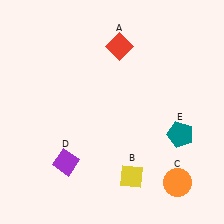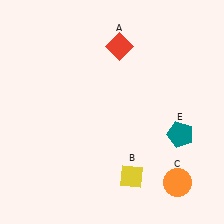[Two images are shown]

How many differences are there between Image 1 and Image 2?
There is 1 difference between the two images.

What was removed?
The purple diamond (D) was removed in Image 2.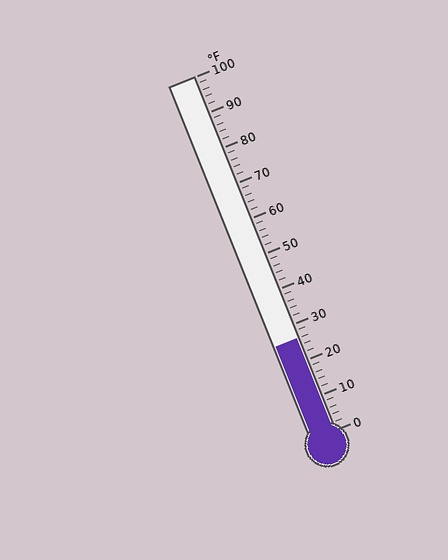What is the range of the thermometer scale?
The thermometer scale ranges from 0°F to 100°F.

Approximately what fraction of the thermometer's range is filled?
The thermometer is filled to approximately 25% of its range.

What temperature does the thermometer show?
The thermometer shows approximately 26°F.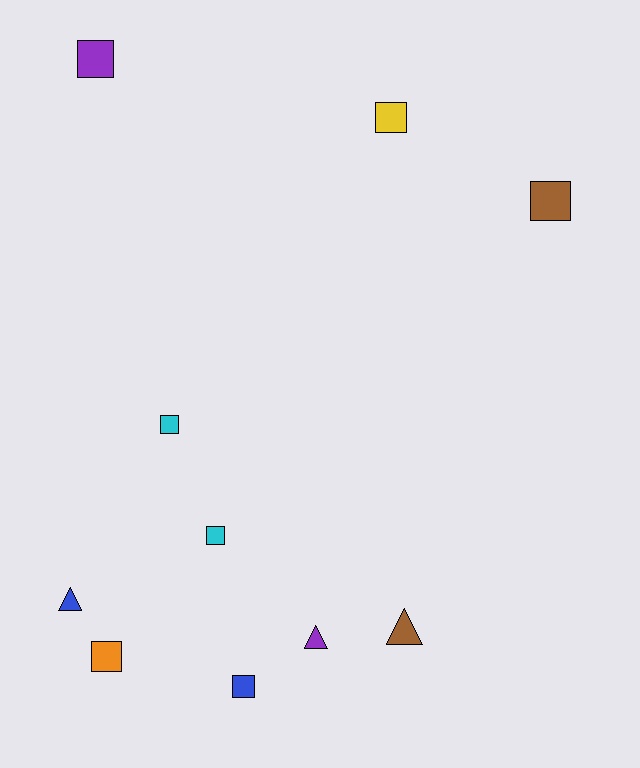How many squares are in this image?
There are 7 squares.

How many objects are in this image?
There are 10 objects.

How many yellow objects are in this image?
There is 1 yellow object.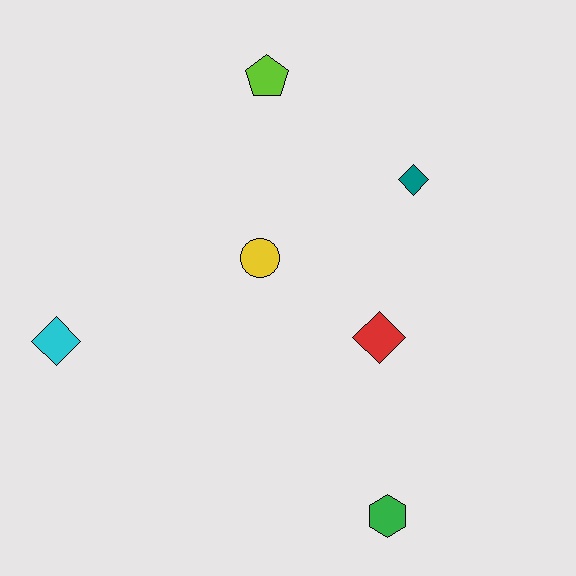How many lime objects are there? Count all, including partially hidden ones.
There is 1 lime object.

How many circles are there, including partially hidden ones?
There is 1 circle.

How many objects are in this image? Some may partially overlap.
There are 6 objects.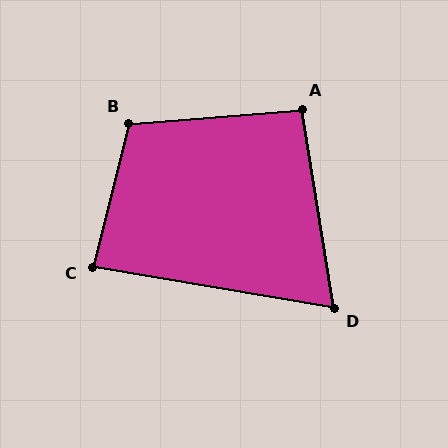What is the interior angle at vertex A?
Approximately 94 degrees (approximately right).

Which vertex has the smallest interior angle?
D, at approximately 71 degrees.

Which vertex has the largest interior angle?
B, at approximately 109 degrees.